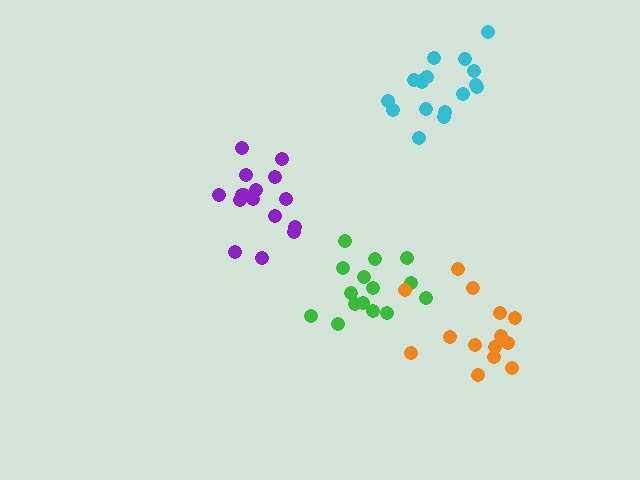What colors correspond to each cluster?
The clusters are colored: purple, green, orange, cyan.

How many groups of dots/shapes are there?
There are 4 groups.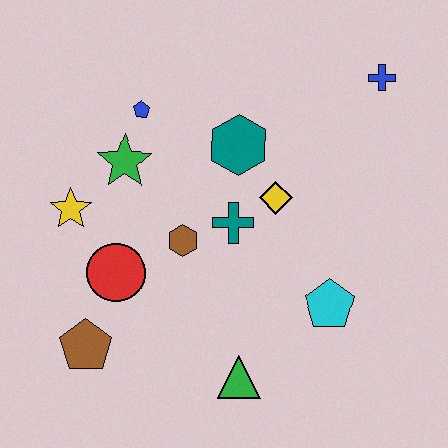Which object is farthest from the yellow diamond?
The brown pentagon is farthest from the yellow diamond.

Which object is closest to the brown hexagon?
The teal cross is closest to the brown hexagon.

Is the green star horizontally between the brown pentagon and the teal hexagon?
Yes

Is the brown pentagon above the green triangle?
Yes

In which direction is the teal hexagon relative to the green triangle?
The teal hexagon is above the green triangle.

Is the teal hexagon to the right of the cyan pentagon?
No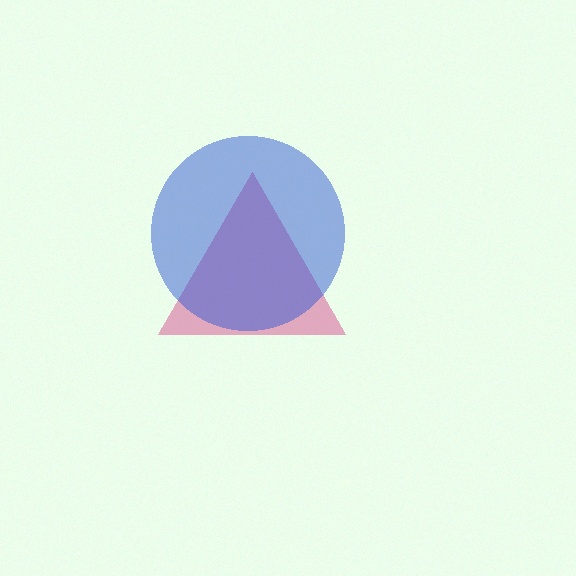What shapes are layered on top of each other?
The layered shapes are: a pink triangle, a blue circle.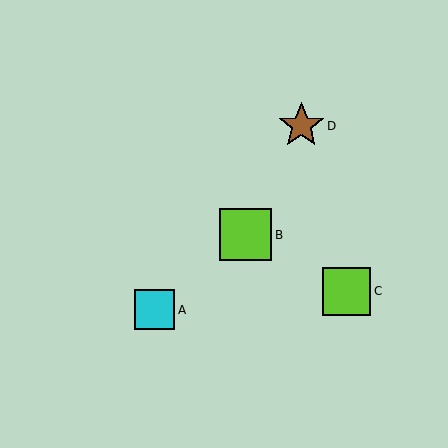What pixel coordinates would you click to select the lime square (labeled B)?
Click at (246, 235) to select the lime square B.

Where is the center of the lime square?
The center of the lime square is at (246, 235).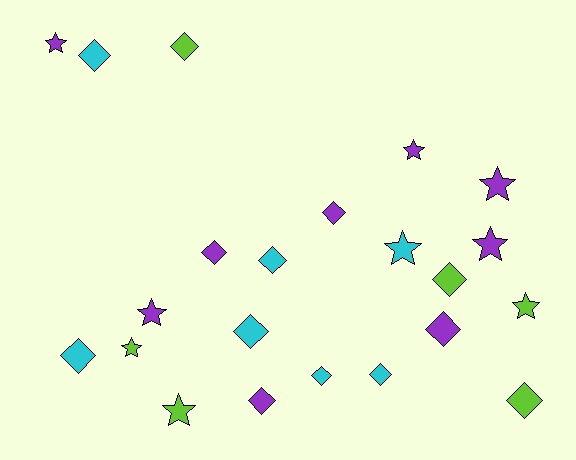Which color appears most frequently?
Purple, with 9 objects.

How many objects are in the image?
There are 22 objects.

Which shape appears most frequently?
Diamond, with 13 objects.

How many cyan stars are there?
There is 1 cyan star.